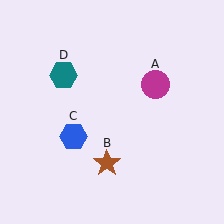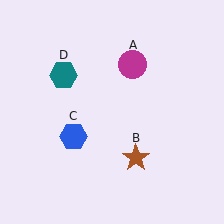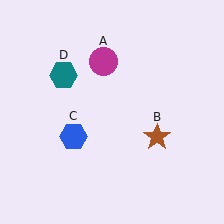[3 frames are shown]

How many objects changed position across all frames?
2 objects changed position: magenta circle (object A), brown star (object B).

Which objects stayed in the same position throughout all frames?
Blue hexagon (object C) and teal hexagon (object D) remained stationary.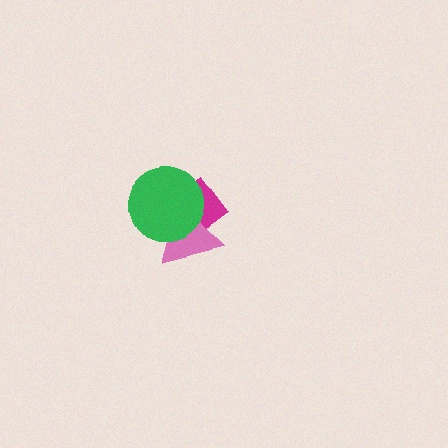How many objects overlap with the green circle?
2 objects overlap with the green circle.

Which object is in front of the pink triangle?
The green circle is in front of the pink triangle.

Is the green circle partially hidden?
No, no other shape covers it.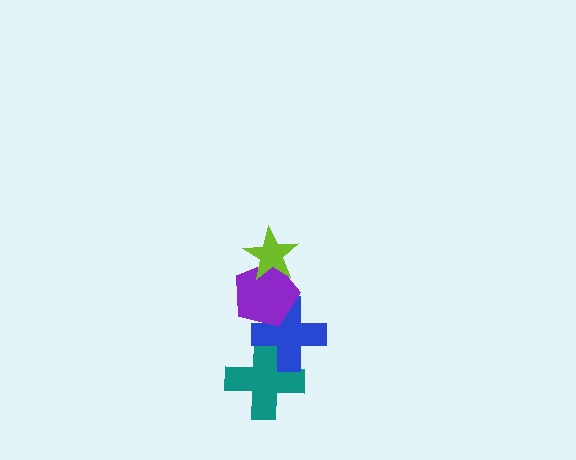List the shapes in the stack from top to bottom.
From top to bottom: the lime star, the purple pentagon, the blue cross, the teal cross.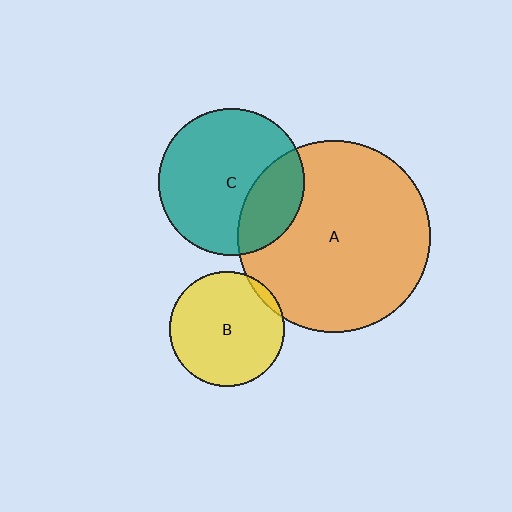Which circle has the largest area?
Circle A (orange).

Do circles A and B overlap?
Yes.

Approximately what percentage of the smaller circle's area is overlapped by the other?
Approximately 5%.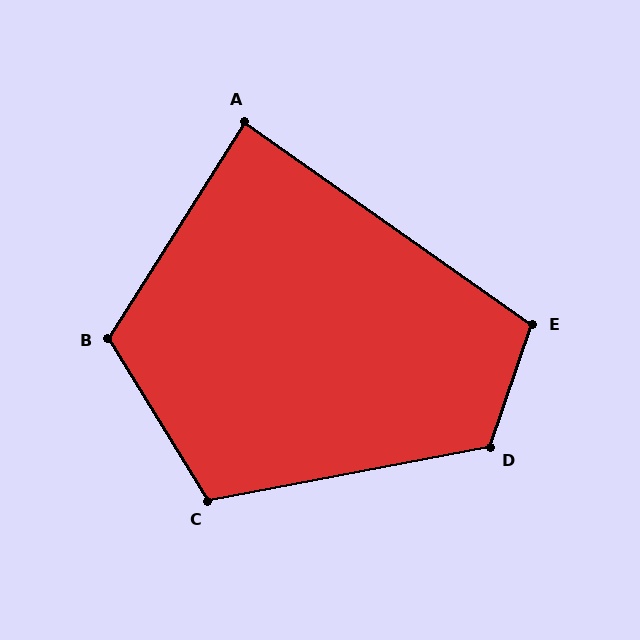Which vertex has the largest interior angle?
D, at approximately 120 degrees.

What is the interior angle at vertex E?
Approximately 106 degrees (obtuse).